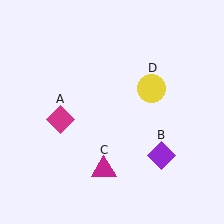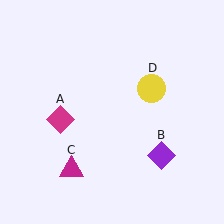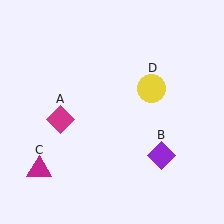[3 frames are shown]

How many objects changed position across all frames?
1 object changed position: magenta triangle (object C).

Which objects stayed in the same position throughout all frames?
Magenta diamond (object A) and purple diamond (object B) and yellow circle (object D) remained stationary.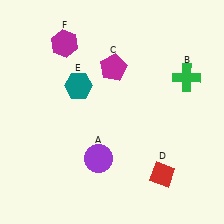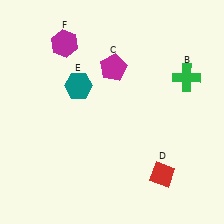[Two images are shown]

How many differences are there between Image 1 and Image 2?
There is 1 difference between the two images.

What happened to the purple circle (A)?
The purple circle (A) was removed in Image 2. It was in the bottom-left area of Image 1.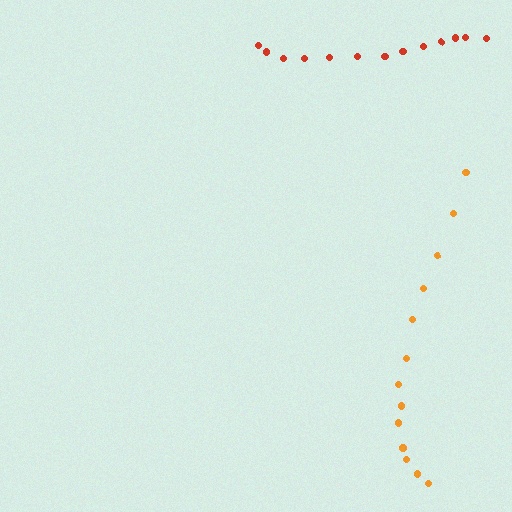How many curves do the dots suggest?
There are 2 distinct paths.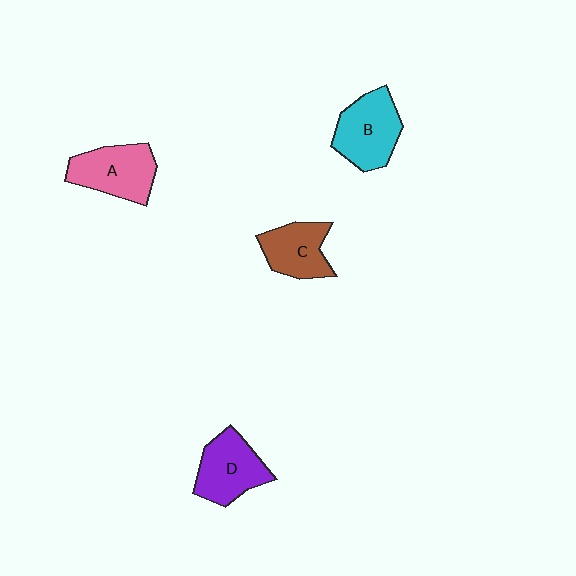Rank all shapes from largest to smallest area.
From largest to smallest: B (cyan), A (pink), D (purple), C (brown).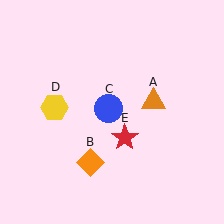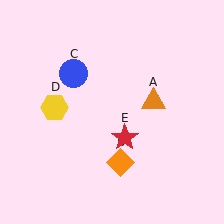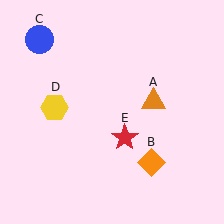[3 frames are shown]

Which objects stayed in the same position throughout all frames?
Orange triangle (object A) and yellow hexagon (object D) and red star (object E) remained stationary.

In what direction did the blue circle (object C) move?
The blue circle (object C) moved up and to the left.